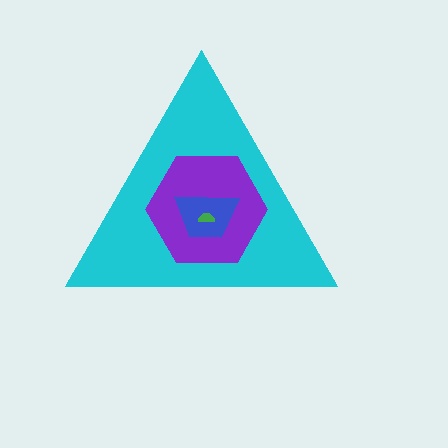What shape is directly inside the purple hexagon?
The blue trapezoid.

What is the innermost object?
The green semicircle.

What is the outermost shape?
The cyan triangle.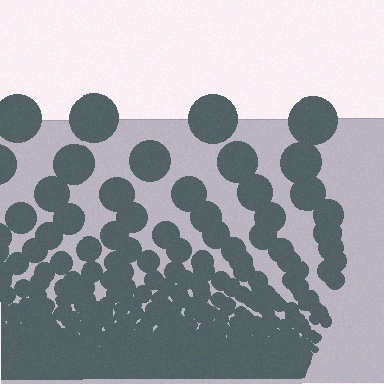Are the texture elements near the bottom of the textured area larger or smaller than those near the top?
Smaller. The gradient is inverted — elements near the bottom are smaller and denser.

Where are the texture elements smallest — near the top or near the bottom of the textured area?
Near the bottom.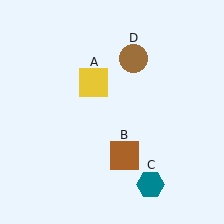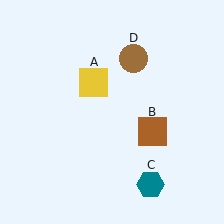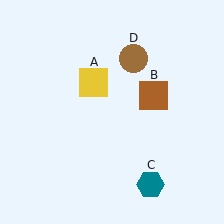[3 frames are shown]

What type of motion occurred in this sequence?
The brown square (object B) rotated counterclockwise around the center of the scene.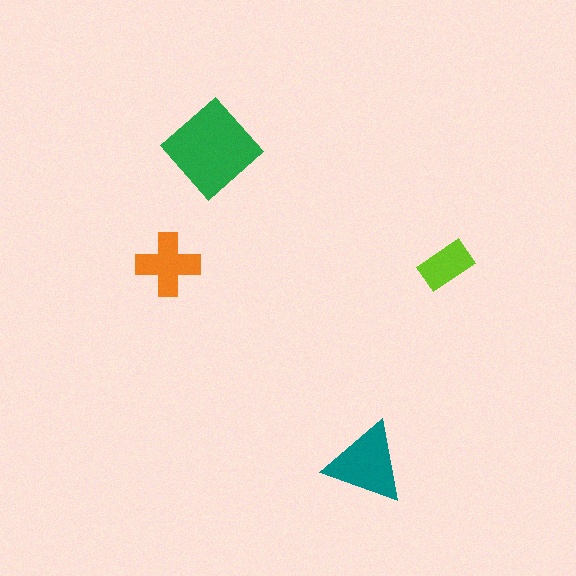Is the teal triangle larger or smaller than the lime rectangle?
Larger.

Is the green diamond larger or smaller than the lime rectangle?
Larger.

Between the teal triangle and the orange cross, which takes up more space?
The teal triangle.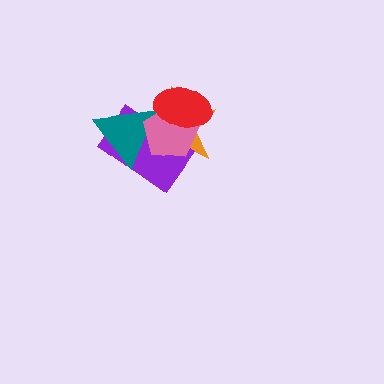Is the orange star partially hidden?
Yes, it is partially covered by another shape.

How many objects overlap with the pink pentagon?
4 objects overlap with the pink pentagon.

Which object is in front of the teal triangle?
The pink pentagon is in front of the teal triangle.